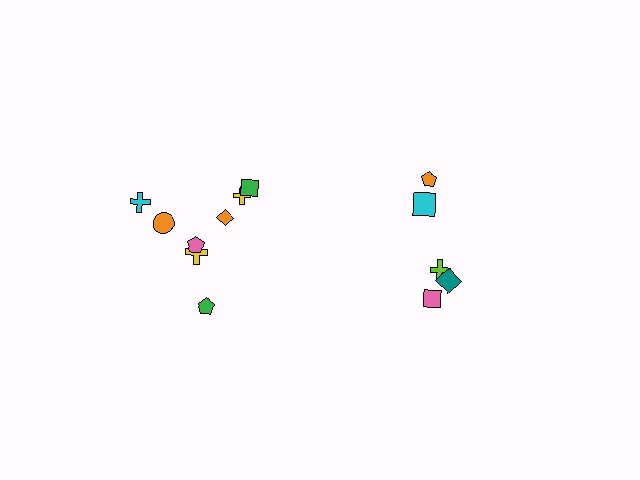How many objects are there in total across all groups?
There are 13 objects.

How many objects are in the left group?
There are 8 objects.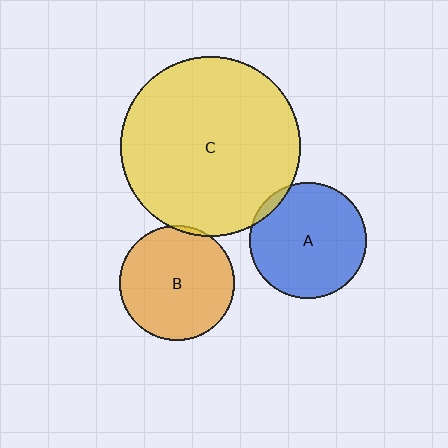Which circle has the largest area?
Circle C (yellow).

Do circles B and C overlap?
Yes.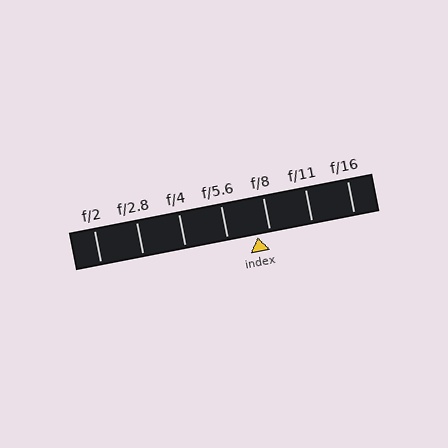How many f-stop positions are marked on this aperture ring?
There are 7 f-stop positions marked.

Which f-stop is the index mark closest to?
The index mark is closest to f/8.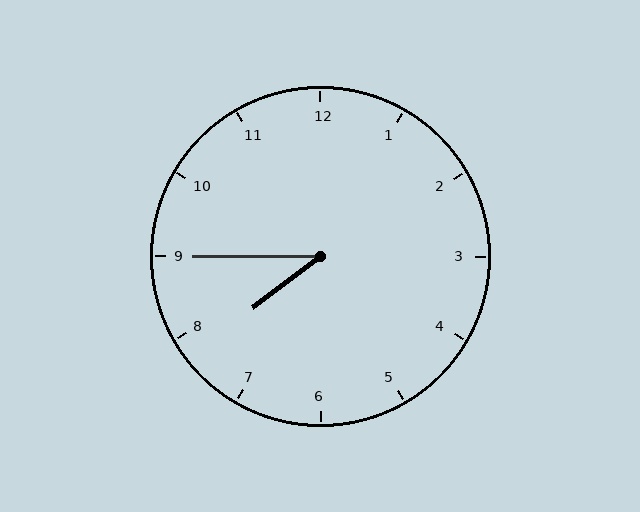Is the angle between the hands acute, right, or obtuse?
It is acute.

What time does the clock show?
7:45.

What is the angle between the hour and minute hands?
Approximately 38 degrees.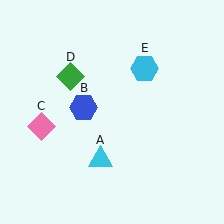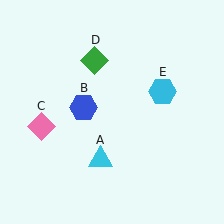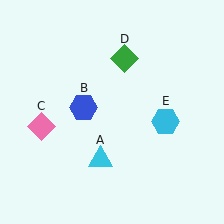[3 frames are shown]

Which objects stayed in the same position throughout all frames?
Cyan triangle (object A) and blue hexagon (object B) and pink diamond (object C) remained stationary.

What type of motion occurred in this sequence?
The green diamond (object D), cyan hexagon (object E) rotated clockwise around the center of the scene.